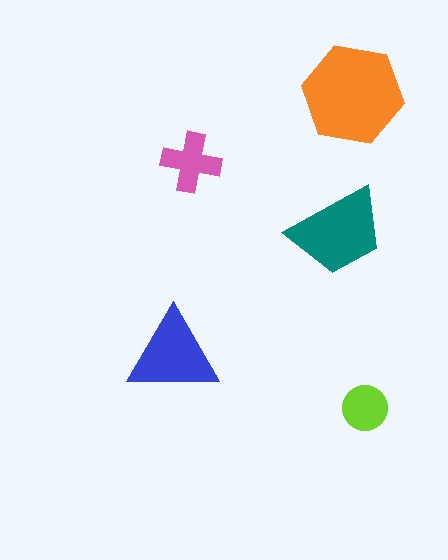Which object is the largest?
The orange hexagon.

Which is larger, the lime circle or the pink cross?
The pink cross.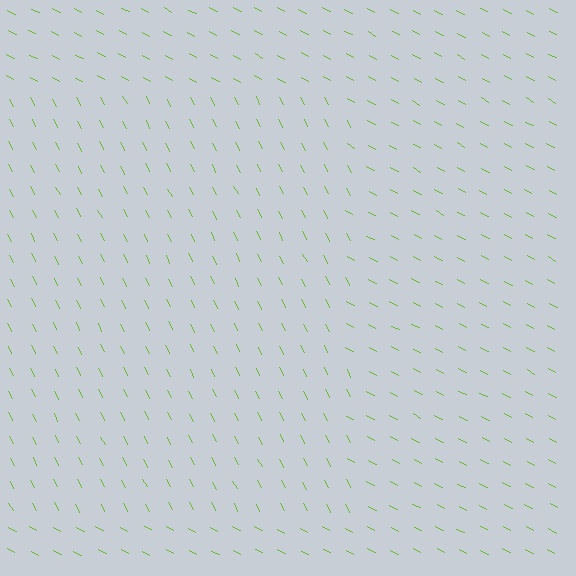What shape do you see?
I see a rectangle.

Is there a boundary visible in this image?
Yes, there is a texture boundary formed by a change in line orientation.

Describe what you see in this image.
The image is filled with small lime line segments. A rectangle region in the image has lines oriented differently from the surrounding lines, creating a visible texture boundary.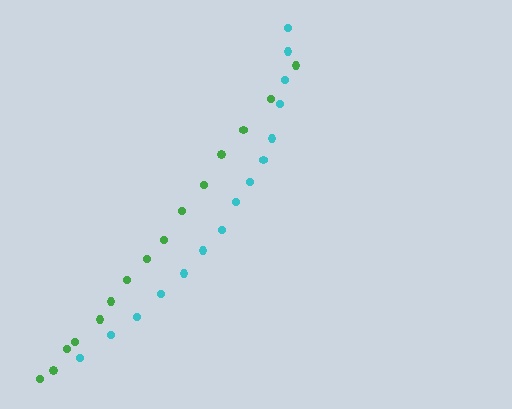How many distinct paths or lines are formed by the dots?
There are 2 distinct paths.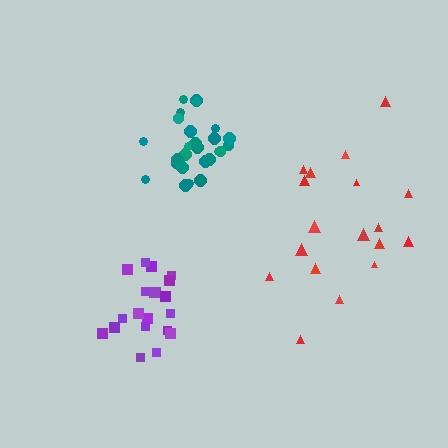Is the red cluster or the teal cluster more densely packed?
Teal.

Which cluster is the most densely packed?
Teal.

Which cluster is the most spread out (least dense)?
Red.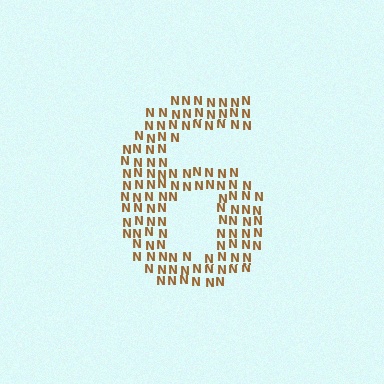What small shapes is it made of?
It is made of small letter N's.